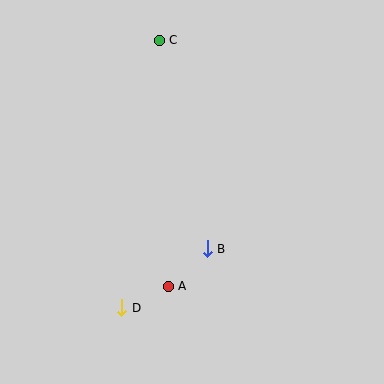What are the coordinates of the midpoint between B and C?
The midpoint between B and C is at (183, 144).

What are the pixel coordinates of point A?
Point A is at (168, 286).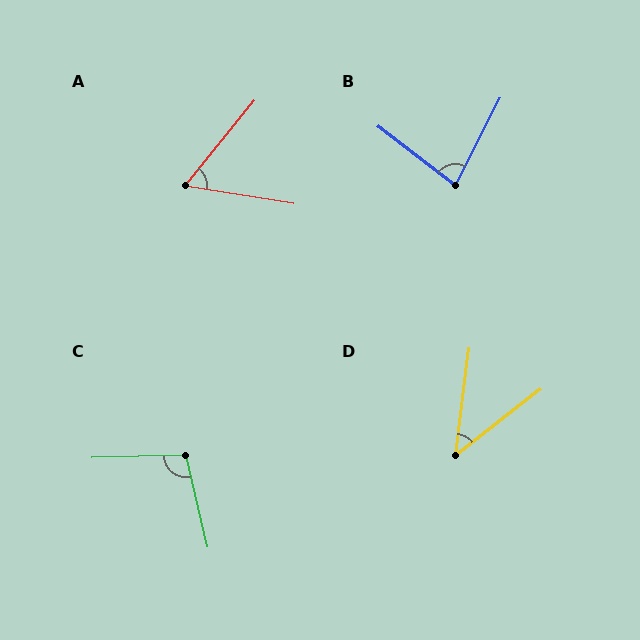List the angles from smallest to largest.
D (45°), A (60°), B (79°), C (102°).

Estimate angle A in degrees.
Approximately 60 degrees.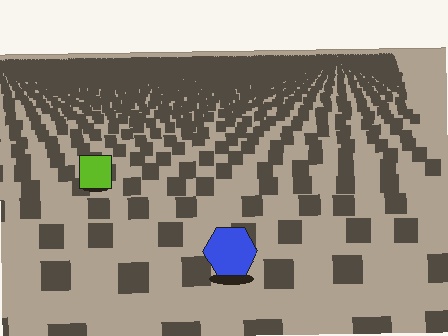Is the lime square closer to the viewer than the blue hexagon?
No. The blue hexagon is closer — you can tell from the texture gradient: the ground texture is coarser near it.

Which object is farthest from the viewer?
The lime square is farthest from the viewer. It appears smaller and the ground texture around it is denser.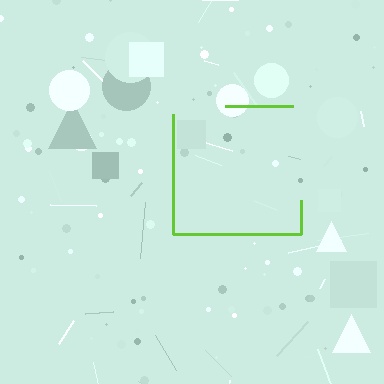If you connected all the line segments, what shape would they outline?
They would outline a square.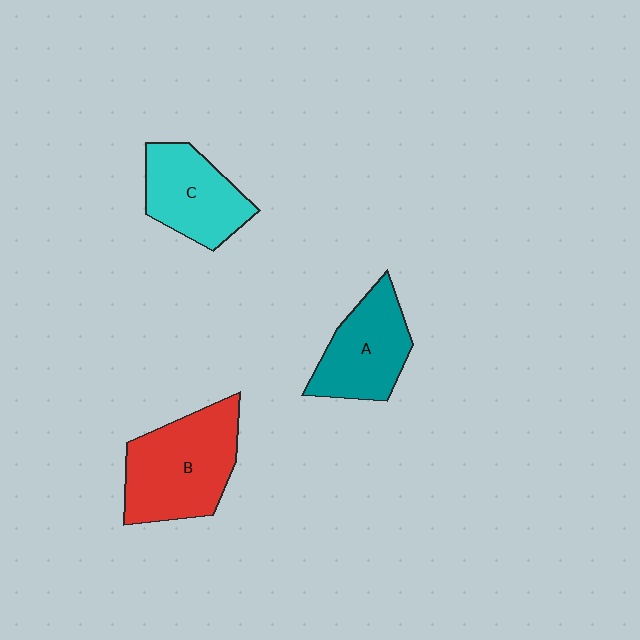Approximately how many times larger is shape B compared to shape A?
Approximately 1.3 times.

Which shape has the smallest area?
Shape C (cyan).